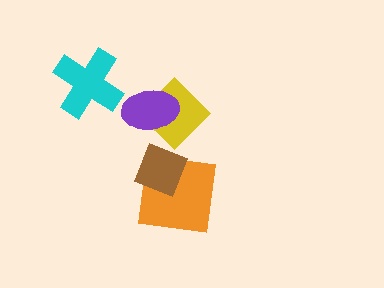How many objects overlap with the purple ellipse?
1 object overlaps with the purple ellipse.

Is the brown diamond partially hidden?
No, no other shape covers it.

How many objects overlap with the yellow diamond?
2 objects overlap with the yellow diamond.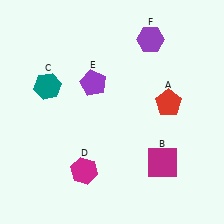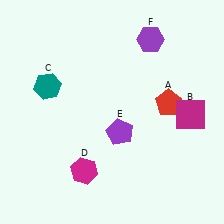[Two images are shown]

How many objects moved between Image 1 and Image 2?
2 objects moved between the two images.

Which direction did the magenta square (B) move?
The magenta square (B) moved up.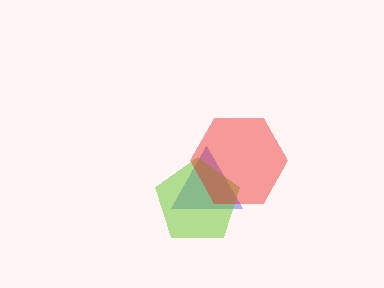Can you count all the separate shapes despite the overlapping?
Yes, there are 3 separate shapes.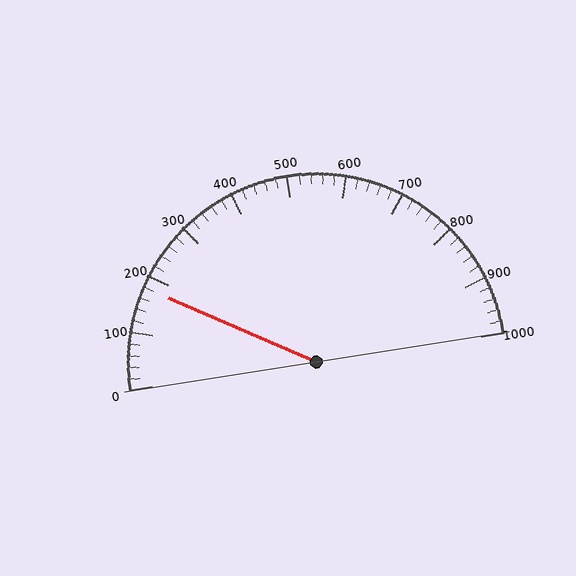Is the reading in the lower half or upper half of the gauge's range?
The reading is in the lower half of the range (0 to 1000).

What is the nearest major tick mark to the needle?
The nearest major tick mark is 200.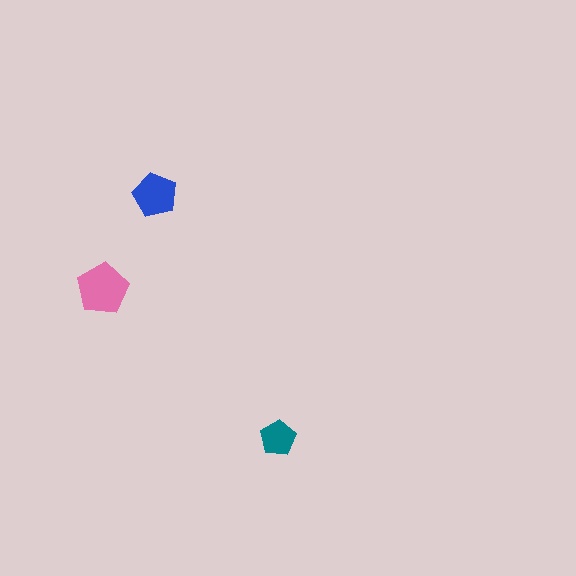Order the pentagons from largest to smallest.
the pink one, the blue one, the teal one.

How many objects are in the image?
There are 3 objects in the image.